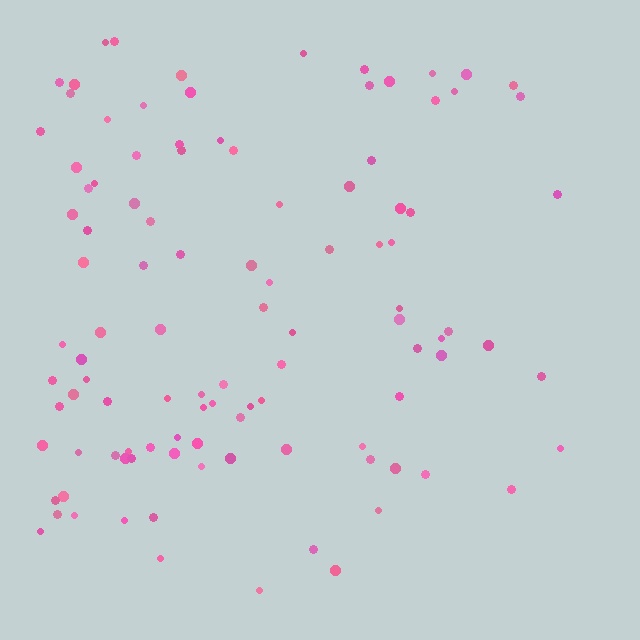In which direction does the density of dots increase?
From right to left, with the left side densest.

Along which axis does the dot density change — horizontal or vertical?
Horizontal.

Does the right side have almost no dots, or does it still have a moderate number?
Still a moderate number, just noticeably fewer than the left.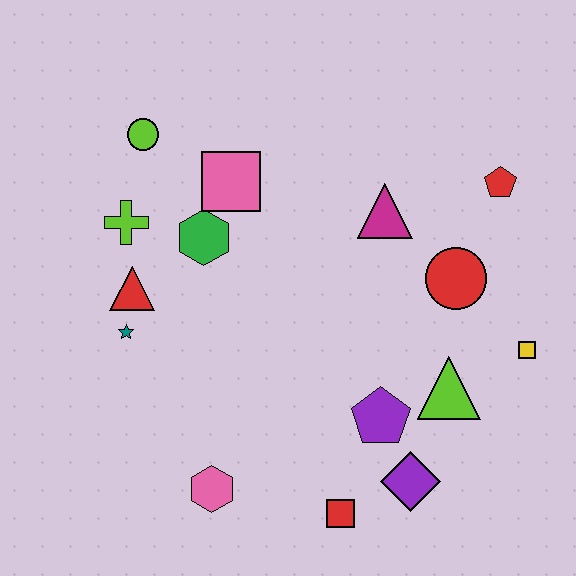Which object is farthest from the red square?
The lime circle is farthest from the red square.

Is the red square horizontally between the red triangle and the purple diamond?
Yes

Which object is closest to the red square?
The purple diamond is closest to the red square.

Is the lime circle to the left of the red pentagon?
Yes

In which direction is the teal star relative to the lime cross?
The teal star is below the lime cross.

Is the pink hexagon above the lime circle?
No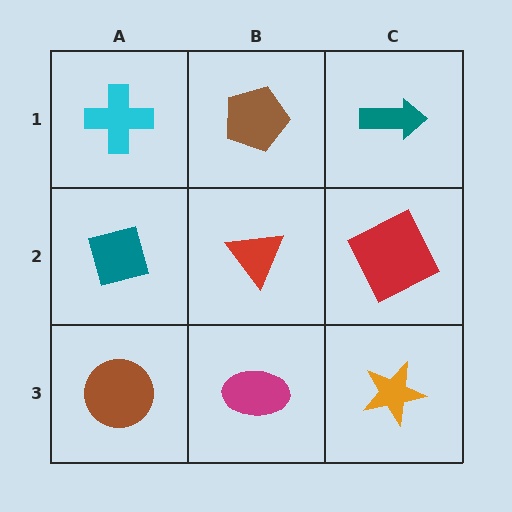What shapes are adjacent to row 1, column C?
A red square (row 2, column C), a brown pentagon (row 1, column B).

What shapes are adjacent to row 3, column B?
A red triangle (row 2, column B), a brown circle (row 3, column A), an orange star (row 3, column C).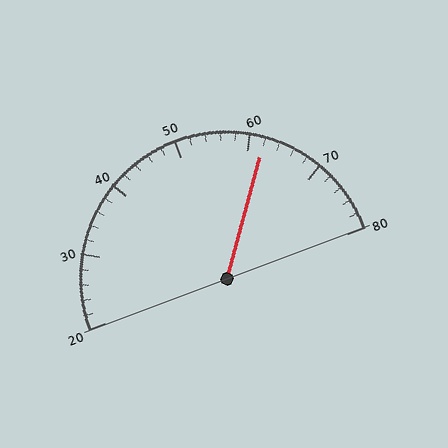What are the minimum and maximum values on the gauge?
The gauge ranges from 20 to 80.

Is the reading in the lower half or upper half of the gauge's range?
The reading is in the upper half of the range (20 to 80).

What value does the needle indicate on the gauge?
The needle indicates approximately 62.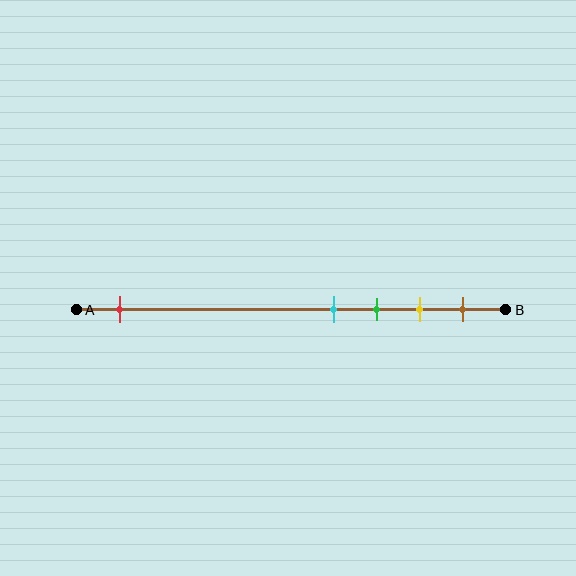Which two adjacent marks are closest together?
The cyan and green marks are the closest adjacent pair.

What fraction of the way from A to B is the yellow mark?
The yellow mark is approximately 80% (0.8) of the way from A to B.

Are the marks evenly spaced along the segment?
No, the marks are not evenly spaced.